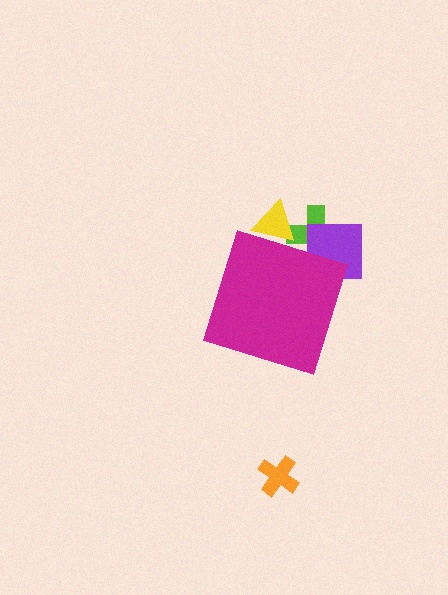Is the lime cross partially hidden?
Yes, the lime cross is partially hidden behind the magenta diamond.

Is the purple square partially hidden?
Yes, the purple square is partially hidden behind the magenta diamond.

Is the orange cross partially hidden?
No, the orange cross is fully visible.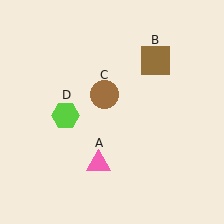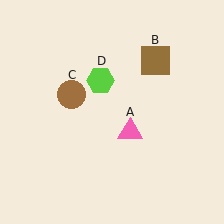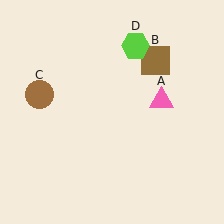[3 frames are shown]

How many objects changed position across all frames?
3 objects changed position: pink triangle (object A), brown circle (object C), lime hexagon (object D).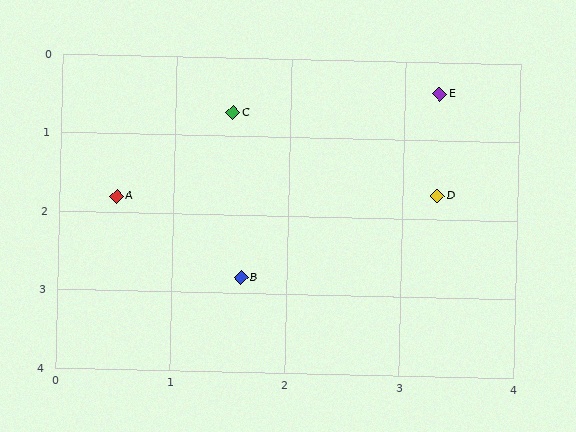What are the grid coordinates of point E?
Point E is at approximately (3.3, 0.4).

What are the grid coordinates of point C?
Point C is at approximately (1.5, 0.7).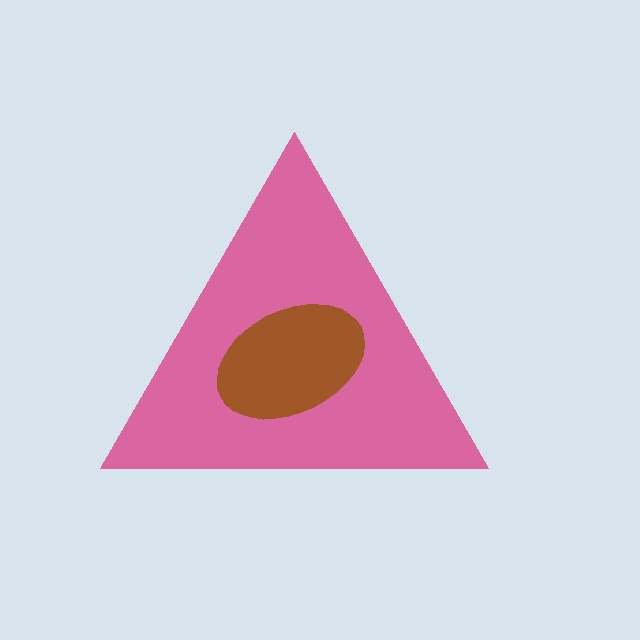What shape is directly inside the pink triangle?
The brown ellipse.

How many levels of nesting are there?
2.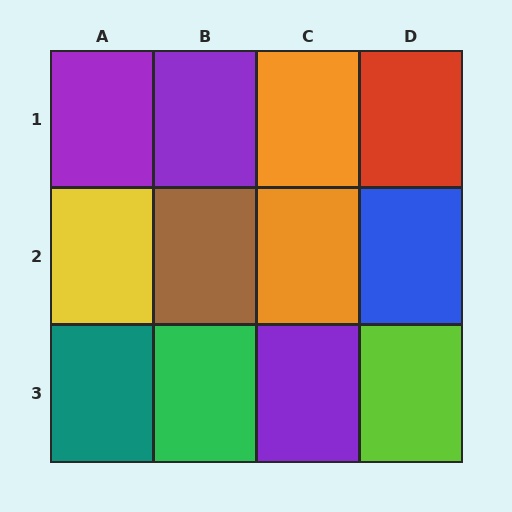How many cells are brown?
1 cell is brown.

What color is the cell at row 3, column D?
Lime.